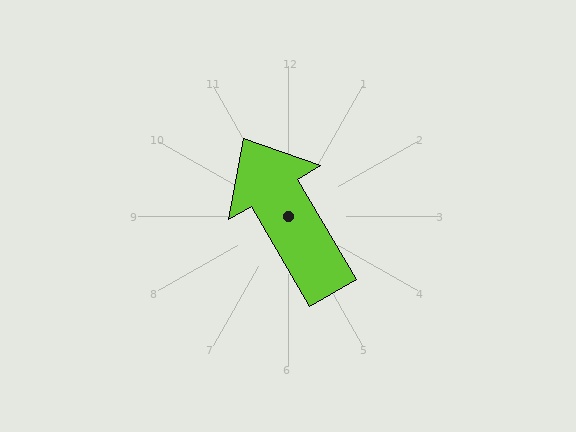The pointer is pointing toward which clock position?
Roughly 11 o'clock.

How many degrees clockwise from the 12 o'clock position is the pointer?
Approximately 330 degrees.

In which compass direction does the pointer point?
Northwest.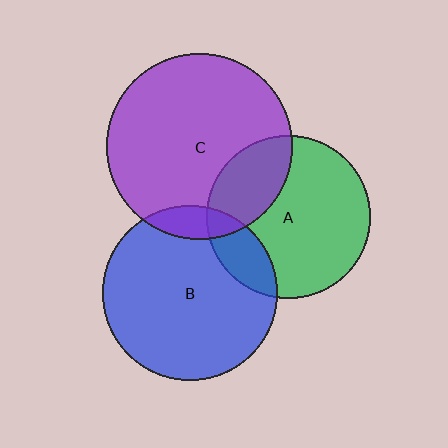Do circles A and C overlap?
Yes.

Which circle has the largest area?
Circle C (purple).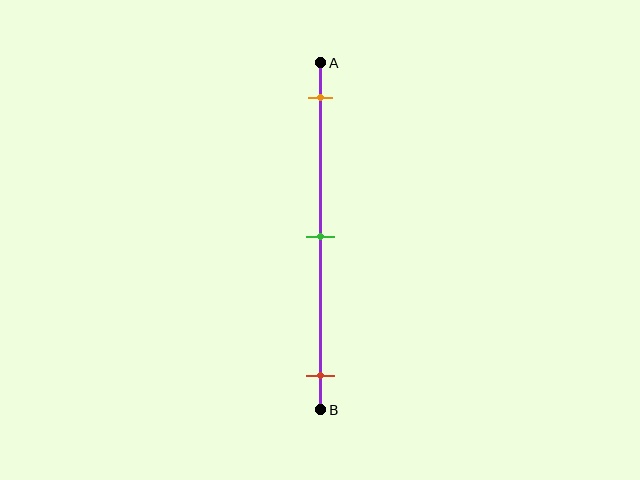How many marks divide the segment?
There are 3 marks dividing the segment.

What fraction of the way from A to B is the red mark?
The red mark is approximately 90% (0.9) of the way from A to B.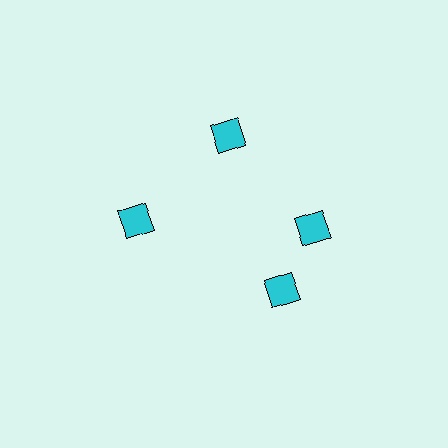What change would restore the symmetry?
The symmetry would be restored by rotating it back into even spacing with its neighbors so that all 4 diamonds sit at equal angles and equal distance from the center.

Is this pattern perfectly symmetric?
No. The 4 cyan diamonds are arranged in a ring, but one element near the 6 o'clock position is rotated out of alignment along the ring, breaking the 4-fold rotational symmetry.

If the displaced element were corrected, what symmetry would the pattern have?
It would have 4-fold rotational symmetry — the pattern would map onto itself every 90 degrees.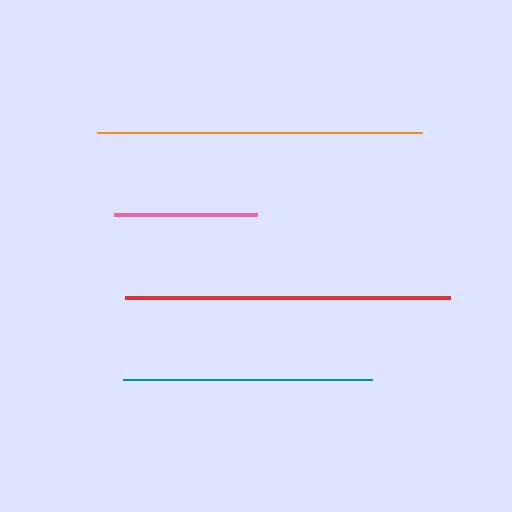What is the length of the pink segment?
The pink segment is approximately 143 pixels long.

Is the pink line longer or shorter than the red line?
The red line is longer than the pink line.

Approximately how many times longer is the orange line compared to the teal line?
The orange line is approximately 1.3 times the length of the teal line.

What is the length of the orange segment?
The orange segment is approximately 325 pixels long.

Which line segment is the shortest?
The pink line is the shortest at approximately 143 pixels.